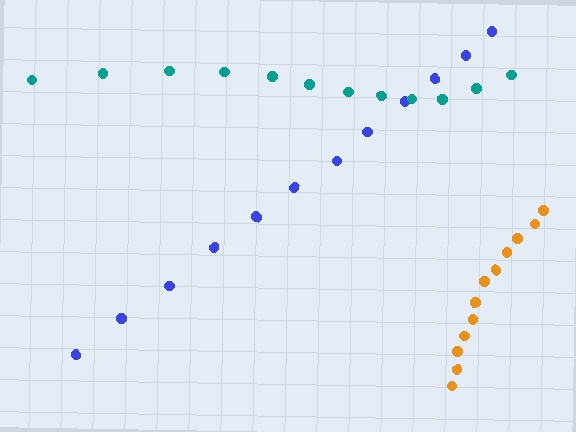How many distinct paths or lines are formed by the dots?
There are 3 distinct paths.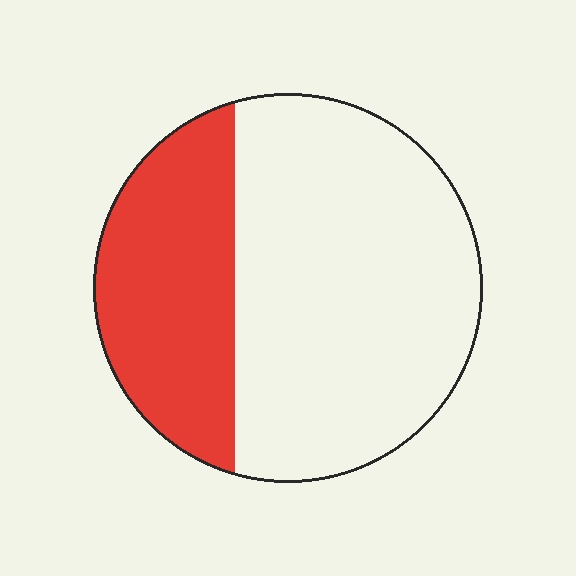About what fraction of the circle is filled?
About one third (1/3).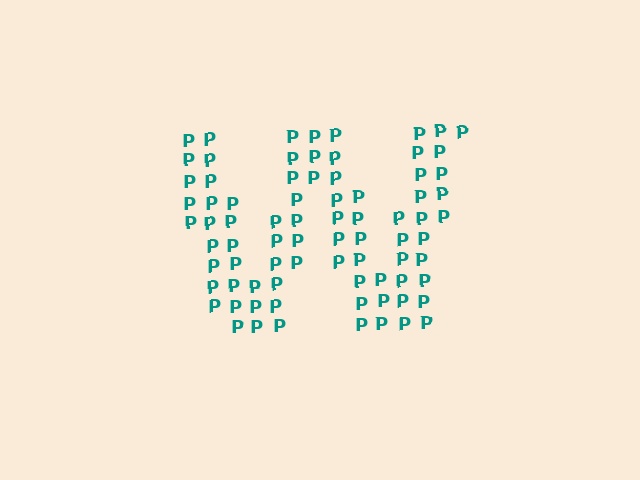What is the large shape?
The large shape is the letter W.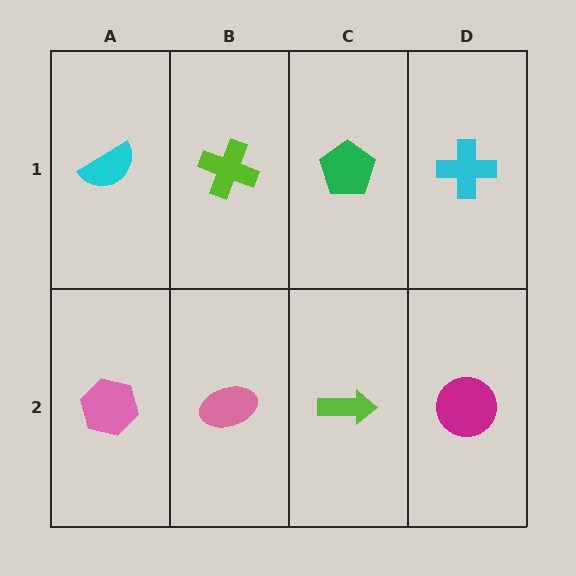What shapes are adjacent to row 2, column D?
A cyan cross (row 1, column D), a lime arrow (row 2, column C).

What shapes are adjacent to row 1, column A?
A pink hexagon (row 2, column A), a lime cross (row 1, column B).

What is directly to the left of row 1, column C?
A lime cross.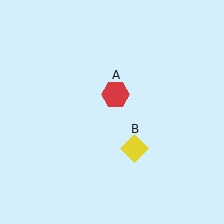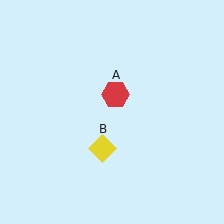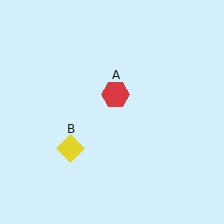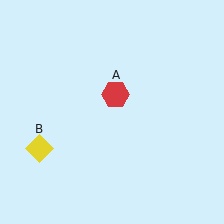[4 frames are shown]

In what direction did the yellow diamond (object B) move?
The yellow diamond (object B) moved left.